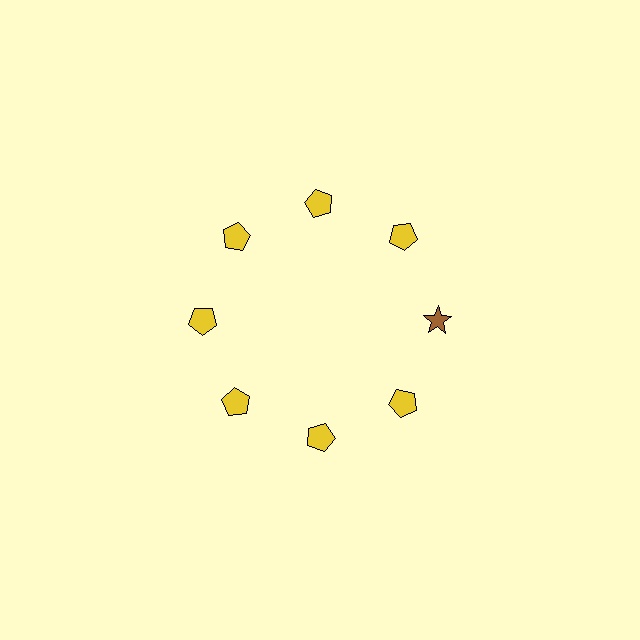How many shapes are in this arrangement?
There are 8 shapes arranged in a ring pattern.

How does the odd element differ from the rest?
It differs in both color (brown instead of yellow) and shape (star instead of pentagon).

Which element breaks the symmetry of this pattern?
The brown star at roughly the 3 o'clock position breaks the symmetry. All other shapes are yellow pentagons.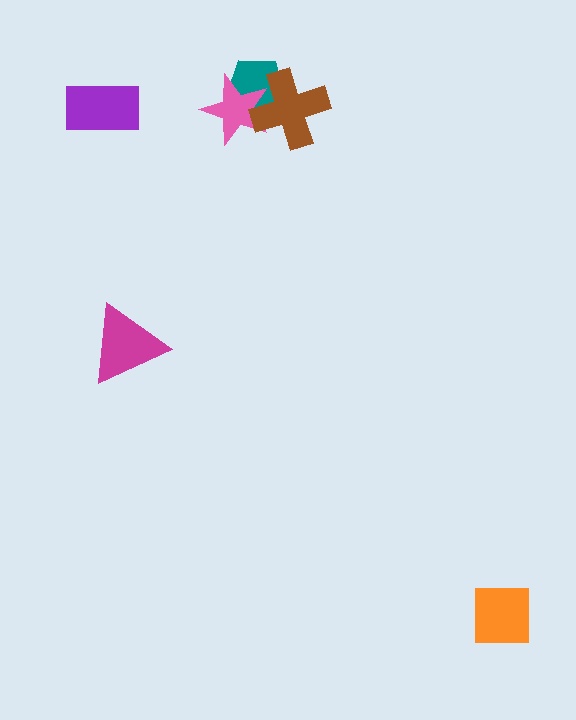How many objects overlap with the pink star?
2 objects overlap with the pink star.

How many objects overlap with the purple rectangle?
0 objects overlap with the purple rectangle.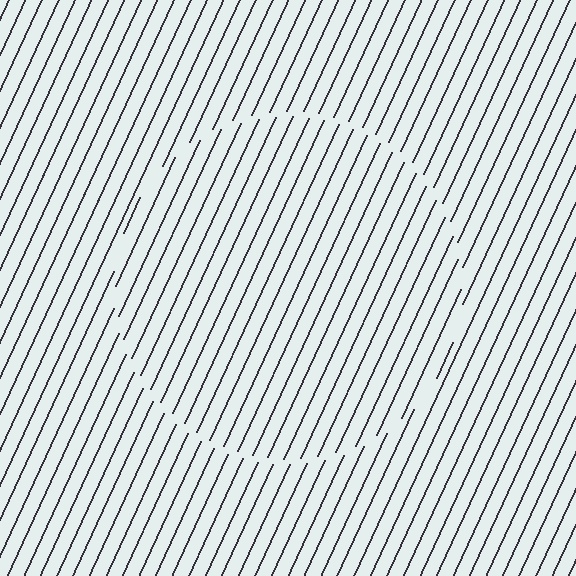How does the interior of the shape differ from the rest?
The interior of the shape contains the same grating, shifted by half a period — the contour is defined by the phase discontinuity where line-ends from the inner and outer gratings abut.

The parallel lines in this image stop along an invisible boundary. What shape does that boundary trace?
An illusory circle. The interior of the shape contains the same grating, shifted by half a period — the contour is defined by the phase discontinuity where line-ends from the inner and outer gratings abut.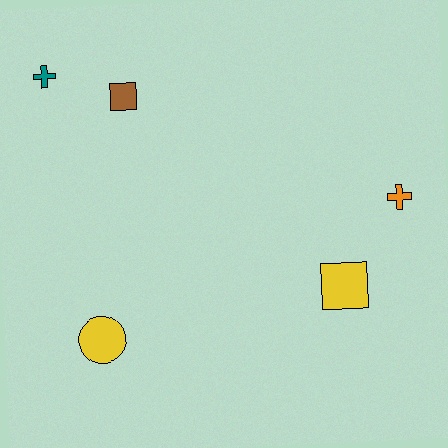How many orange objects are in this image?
There is 1 orange object.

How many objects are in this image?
There are 5 objects.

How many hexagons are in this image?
There are no hexagons.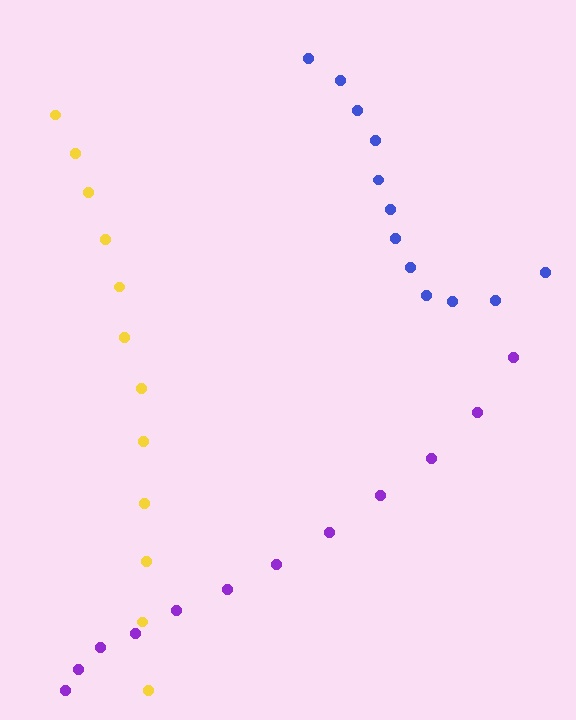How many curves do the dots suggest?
There are 3 distinct paths.